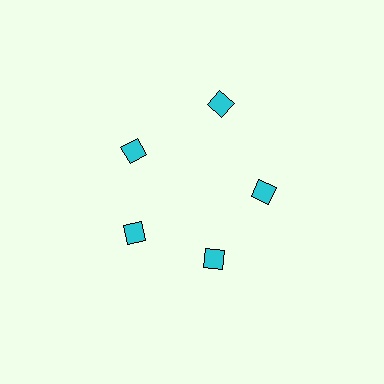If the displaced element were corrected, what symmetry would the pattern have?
It would have 5-fold rotational symmetry — the pattern would map onto itself every 72 degrees.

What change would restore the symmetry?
The symmetry would be restored by moving it inward, back onto the ring so that all 5 diamonds sit at equal angles and equal distance from the center.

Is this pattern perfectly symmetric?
No. The 5 cyan diamonds are arranged in a ring, but one element near the 1 o'clock position is pushed outward from the center, breaking the 5-fold rotational symmetry.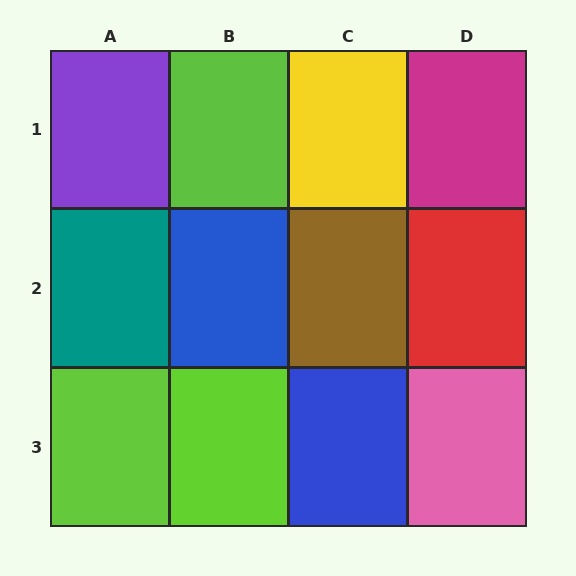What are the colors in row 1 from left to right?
Purple, lime, yellow, magenta.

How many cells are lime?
3 cells are lime.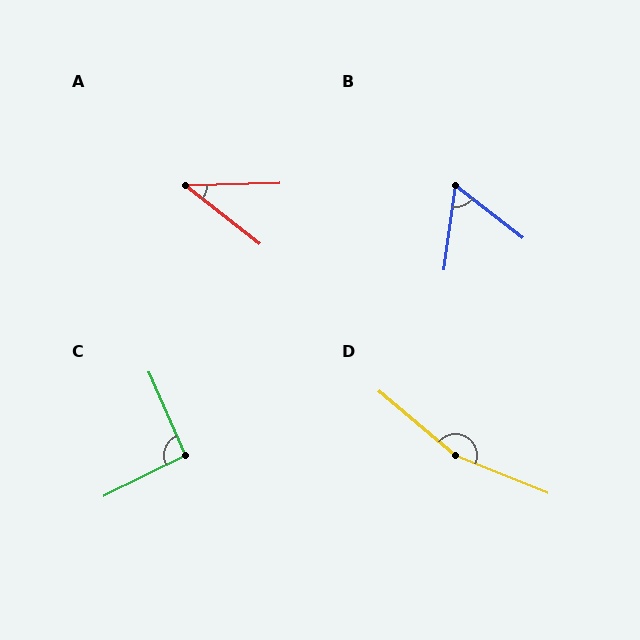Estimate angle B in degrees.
Approximately 60 degrees.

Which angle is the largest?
D, at approximately 162 degrees.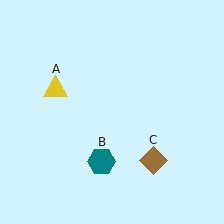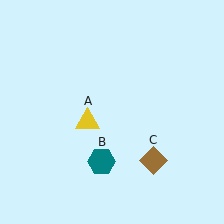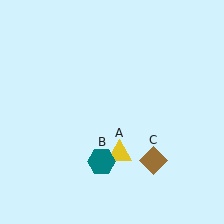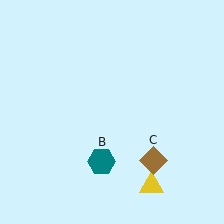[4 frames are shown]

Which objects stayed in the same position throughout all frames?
Teal hexagon (object B) and brown diamond (object C) remained stationary.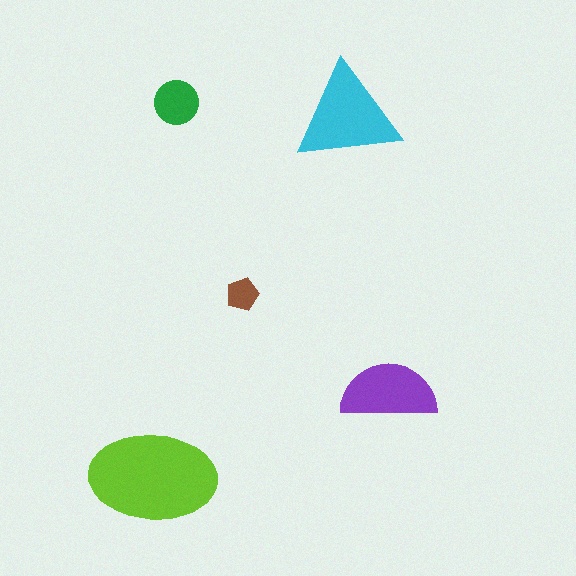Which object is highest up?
The green circle is topmost.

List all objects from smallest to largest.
The brown pentagon, the green circle, the purple semicircle, the cyan triangle, the lime ellipse.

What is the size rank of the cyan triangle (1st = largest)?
2nd.